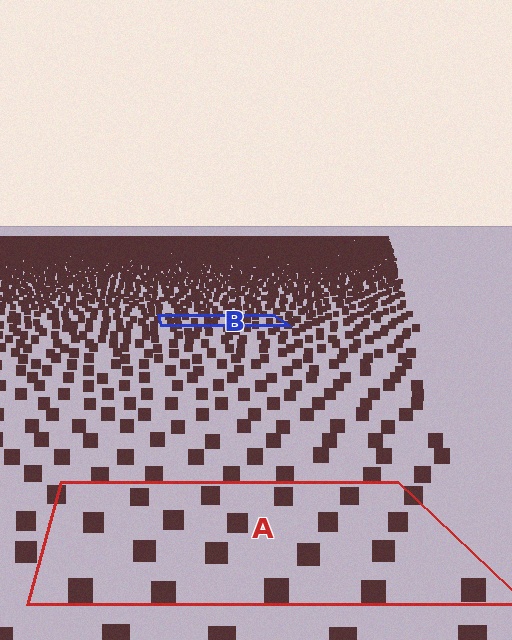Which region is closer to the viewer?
Region A is closer. The texture elements there are larger and more spread out.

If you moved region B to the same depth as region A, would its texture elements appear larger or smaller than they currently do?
They would appear larger. At a closer depth, the same texture elements are projected at a bigger on-screen size.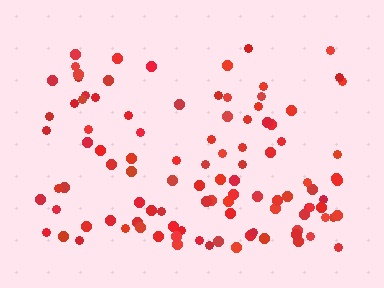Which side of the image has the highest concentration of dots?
The bottom.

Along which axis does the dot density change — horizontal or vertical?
Vertical.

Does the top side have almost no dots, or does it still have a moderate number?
Still a moderate number, just noticeably fewer than the bottom.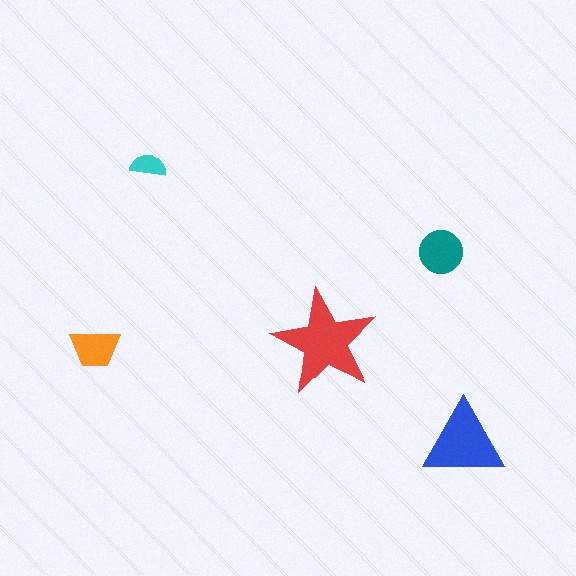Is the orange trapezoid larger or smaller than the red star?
Smaller.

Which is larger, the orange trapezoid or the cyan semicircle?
The orange trapezoid.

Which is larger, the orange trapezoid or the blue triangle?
The blue triangle.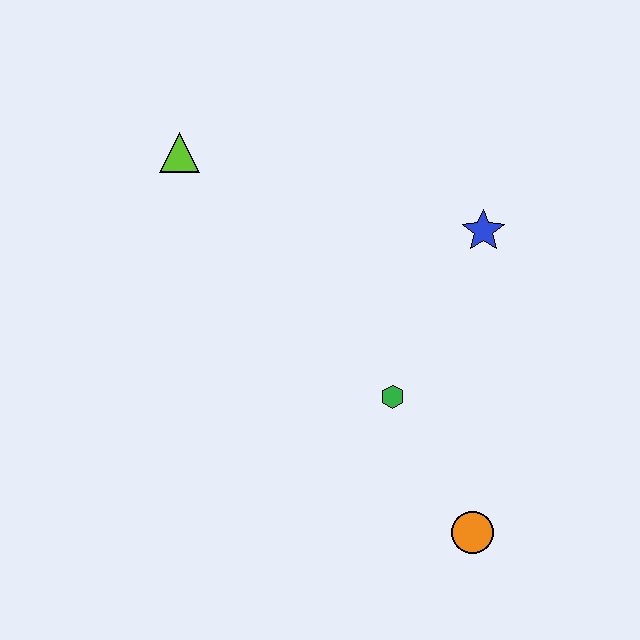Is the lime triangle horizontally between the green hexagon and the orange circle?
No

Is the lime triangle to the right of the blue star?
No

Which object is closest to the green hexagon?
The orange circle is closest to the green hexagon.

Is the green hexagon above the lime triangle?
No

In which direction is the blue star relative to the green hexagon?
The blue star is above the green hexagon.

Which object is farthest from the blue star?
The lime triangle is farthest from the blue star.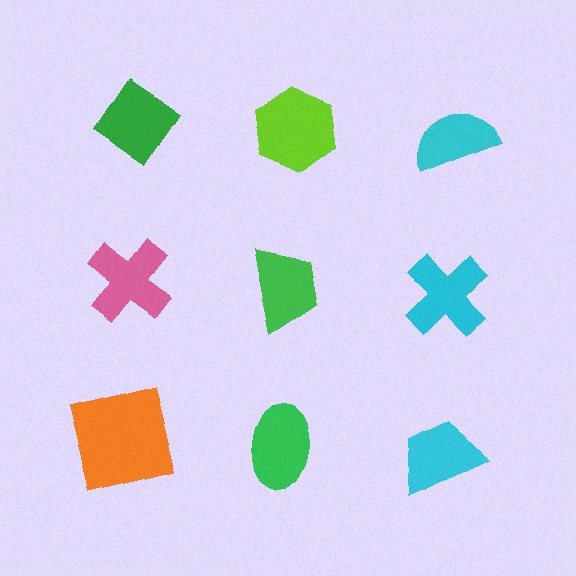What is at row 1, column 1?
A green diamond.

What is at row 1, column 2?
A lime hexagon.